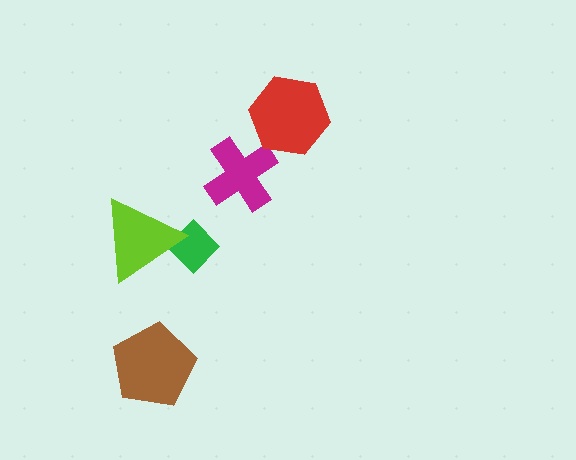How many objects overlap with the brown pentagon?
0 objects overlap with the brown pentagon.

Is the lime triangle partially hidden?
No, no other shape covers it.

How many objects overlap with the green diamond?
1 object overlaps with the green diamond.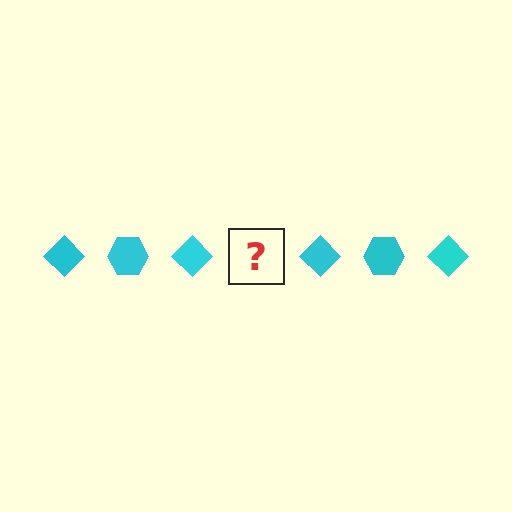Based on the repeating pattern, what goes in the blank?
The blank should be a cyan hexagon.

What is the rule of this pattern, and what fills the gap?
The rule is that the pattern cycles through diamond, hexagon shapes in cyan. The gap should be filled with a cyan hexagon.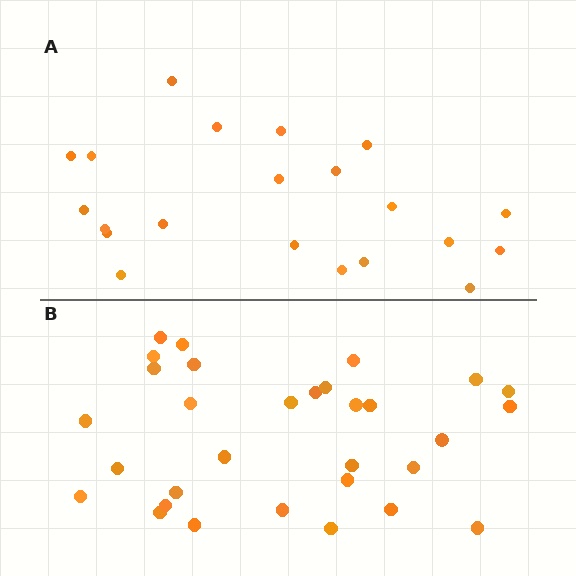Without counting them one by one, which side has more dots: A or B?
Region B (the bottom region) has more dots.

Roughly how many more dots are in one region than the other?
Region B has roughly 10 or so more dots than region A.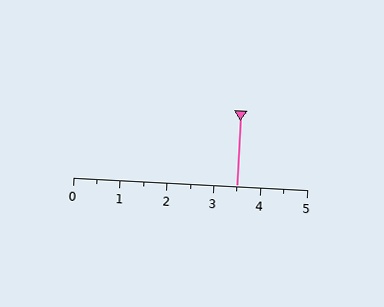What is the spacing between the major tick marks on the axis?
The major ticks are spaced 1 apart.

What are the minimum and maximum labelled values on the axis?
The axis runs from 0 to 5.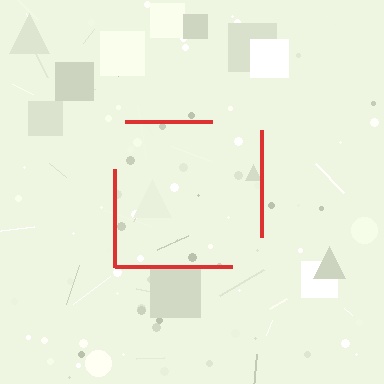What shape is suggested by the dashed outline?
The dashed outline suggests a square.